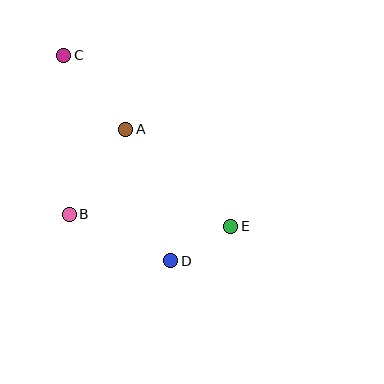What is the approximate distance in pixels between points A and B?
The distance between A and B is approximately 102 pixels.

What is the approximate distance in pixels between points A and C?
The distance between A and C is approximately 96 pixels.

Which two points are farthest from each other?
Points C and E are farthest from each other.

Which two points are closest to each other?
Points D and E are closest to each other.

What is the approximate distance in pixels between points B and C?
The distance between B and C is approximately 159 pixels.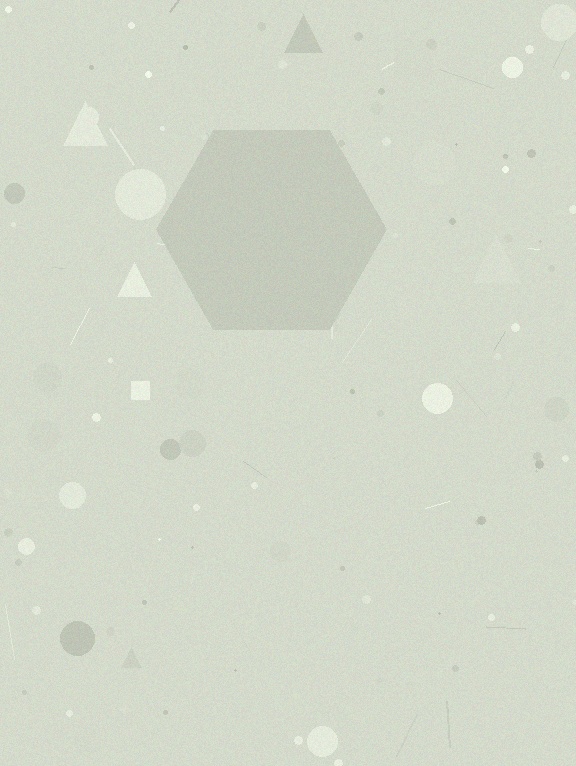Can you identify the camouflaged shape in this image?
The camouflaged shape is a hexagon.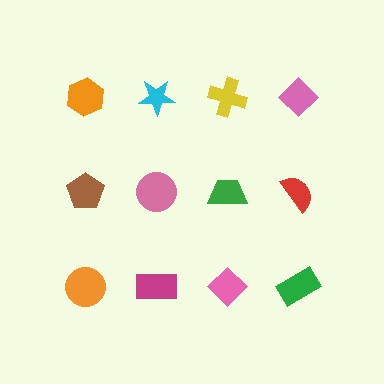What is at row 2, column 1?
A brown pentagon.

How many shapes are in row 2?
4 shapes.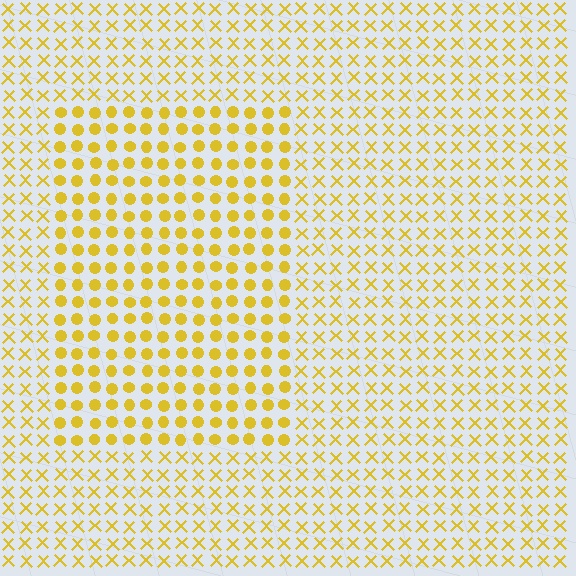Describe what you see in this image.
The image is filled with small yellow elements arranged in a uniform grid. A rectangle-shaped region contains circles, while the surrounding area contains X marks. The boundary is defined purely by the change in element shape.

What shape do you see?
I see a rectangle.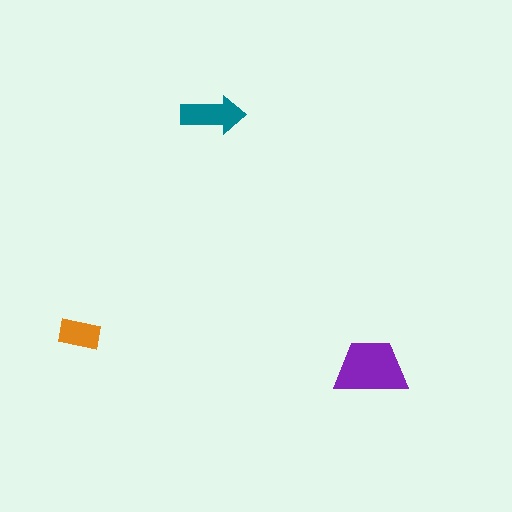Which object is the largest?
The purple trapezoid.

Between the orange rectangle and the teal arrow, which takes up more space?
The teal arrow.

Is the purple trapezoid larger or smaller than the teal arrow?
Larger.